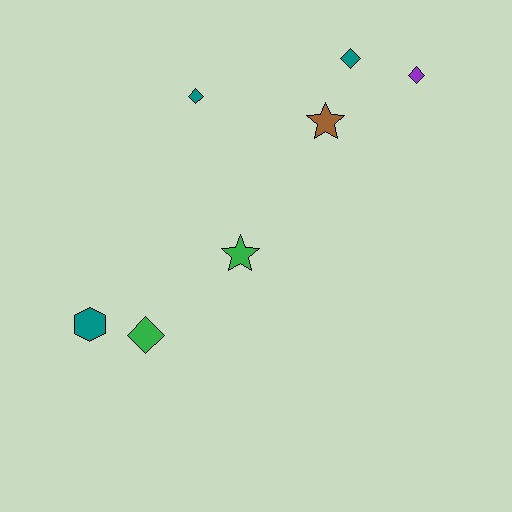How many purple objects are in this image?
There is 1 purple object.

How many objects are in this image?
There are 7 objects.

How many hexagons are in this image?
There is 1 hexagon.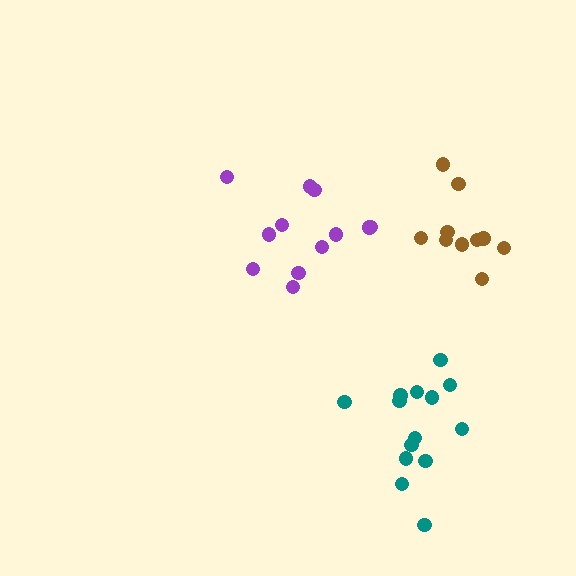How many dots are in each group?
Group 1: 10 dots, Group 2: 14 dots, Group 3: 12 dots (36 total).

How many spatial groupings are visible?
There are 3 spatial groupings.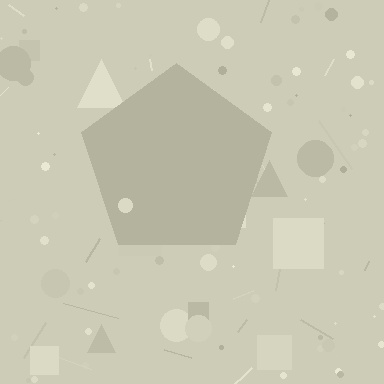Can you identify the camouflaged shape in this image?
The camouflaged shape is a pentagon.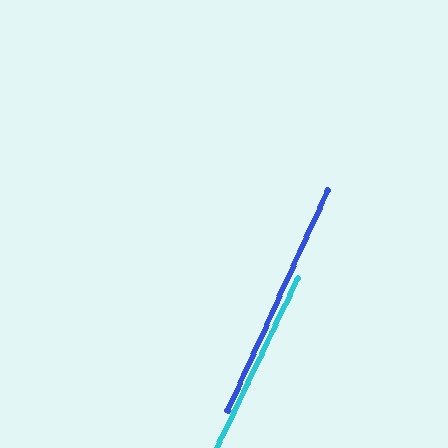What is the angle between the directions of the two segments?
Approximately 1 degree.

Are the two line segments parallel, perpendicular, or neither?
Parallel — their directions differ by only 1.2°.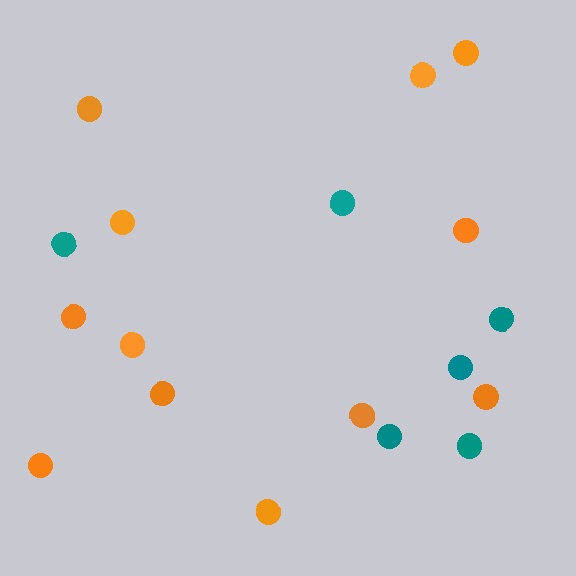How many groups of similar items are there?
There are 2 groups: one group of orange circles (12) and one group of teal circles (6).